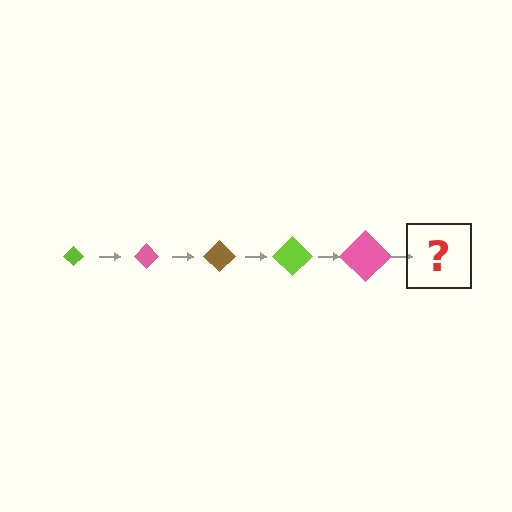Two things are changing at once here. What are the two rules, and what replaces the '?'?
The two rules are that the diamond grows larger each step and the color cycles through lime, pink, and brown. The '?' should be a brown diamond, larger than the previous one.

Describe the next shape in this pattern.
It should be a brown diamond, larger than the previous one.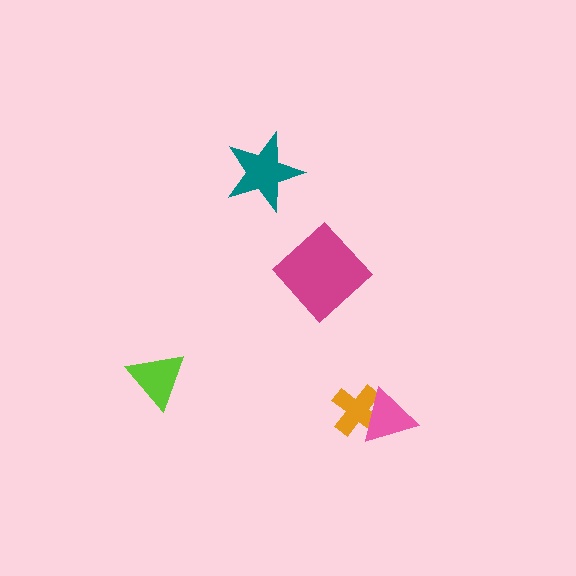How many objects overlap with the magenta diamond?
0 objects overlap with the magenta diamond.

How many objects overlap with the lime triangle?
0 objects overlap with the lime triangle.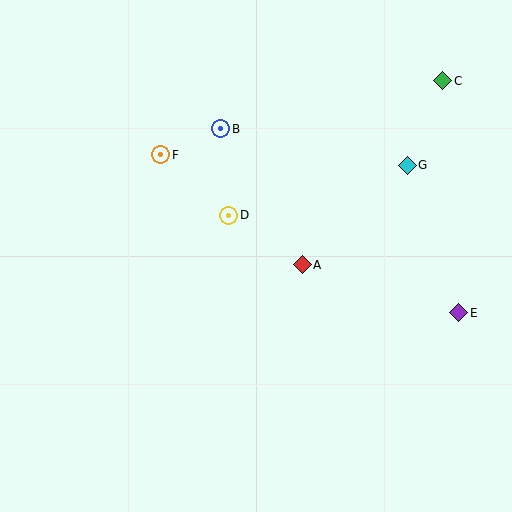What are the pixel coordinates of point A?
Point A is at (302, 265).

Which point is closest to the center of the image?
Point A at (302, 265) is closest to the center.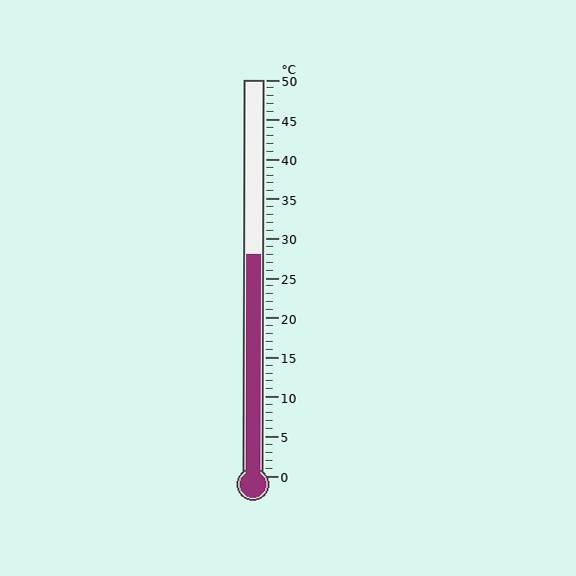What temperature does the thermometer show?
The thermometer shows approximately 28°C.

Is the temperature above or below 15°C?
The temperature is above 15°C.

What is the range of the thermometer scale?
The thermometer scale ranges from 0°C to 50°C.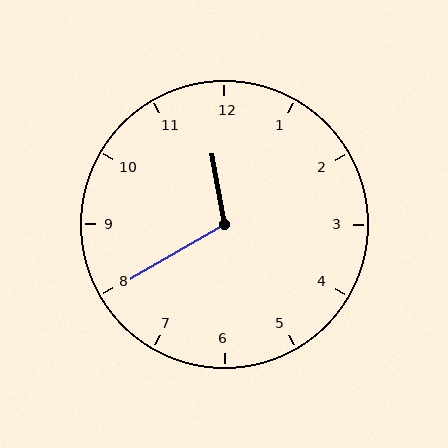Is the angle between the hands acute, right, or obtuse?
It is obtuse.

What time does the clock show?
11:40.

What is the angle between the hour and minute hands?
Approximately 110 degrees.